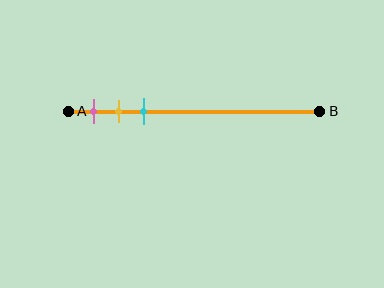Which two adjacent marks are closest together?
The yellow and cyan marks are the closest adjacent pair.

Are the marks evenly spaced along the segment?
Yes, the marks are approximately evenly spaced.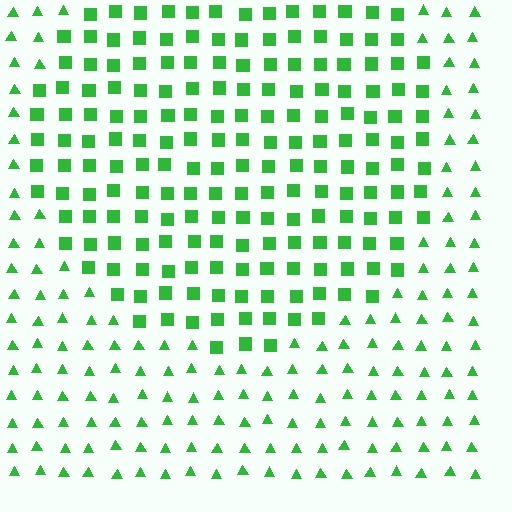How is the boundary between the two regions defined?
The boundary is defined by a change in element shape: squares inside vs. triangles outside. All elements share the same color and spacing.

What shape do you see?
I see a circle.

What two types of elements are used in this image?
The image uses squares inside the circle region and triangles outside it.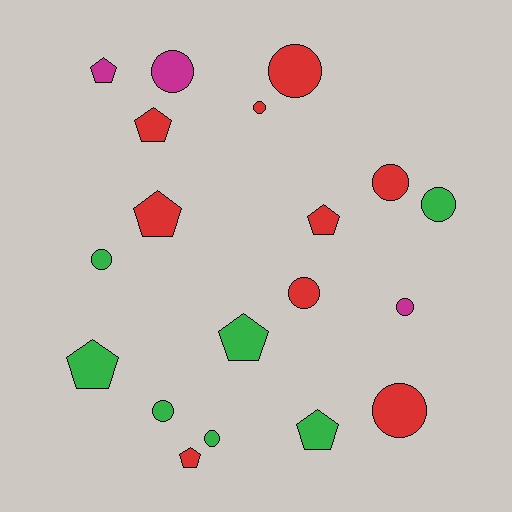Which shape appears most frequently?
Circle, with 11 objects.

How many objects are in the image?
There are 19 objects.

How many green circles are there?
There are 4 green circles.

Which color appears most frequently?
Red, with 9 objects.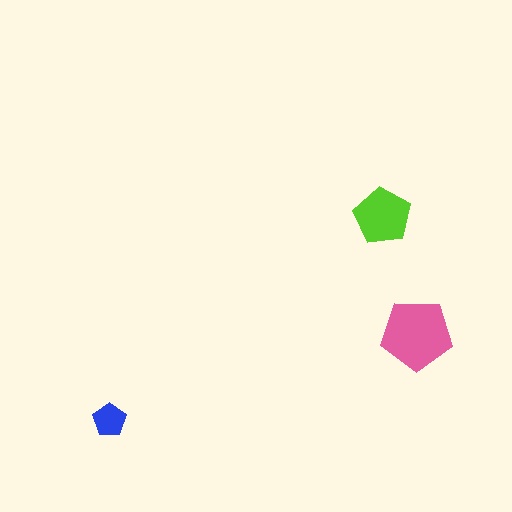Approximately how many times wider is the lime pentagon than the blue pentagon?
About 1.5 times wider.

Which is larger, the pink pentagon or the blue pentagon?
The pink one.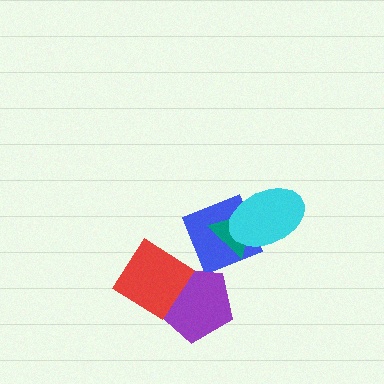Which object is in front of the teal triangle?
The cyan ellipse is in front of the teal triangle.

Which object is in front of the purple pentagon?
The red diamond is in front of the purple pentagon.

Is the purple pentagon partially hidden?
Yes, it is partially covered by another shape.